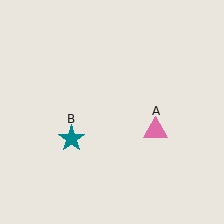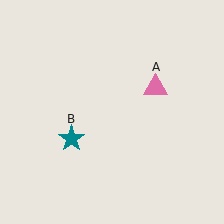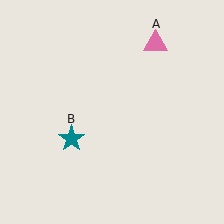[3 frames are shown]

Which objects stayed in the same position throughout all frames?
Teal star (object B) remained stationary.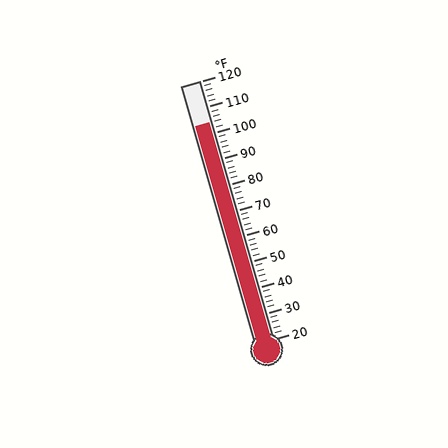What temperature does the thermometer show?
The thermometer shows approximately 104°F.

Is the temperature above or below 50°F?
The temperature is above 50°F.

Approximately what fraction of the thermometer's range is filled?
The thermometer is filled to approximately 85% of its range.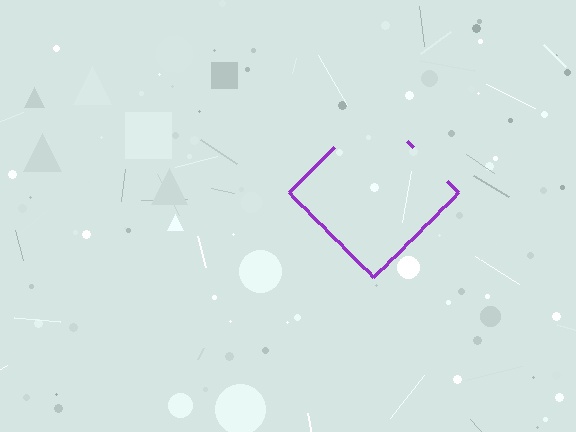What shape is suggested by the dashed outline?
The dashed outline suggests a diamond.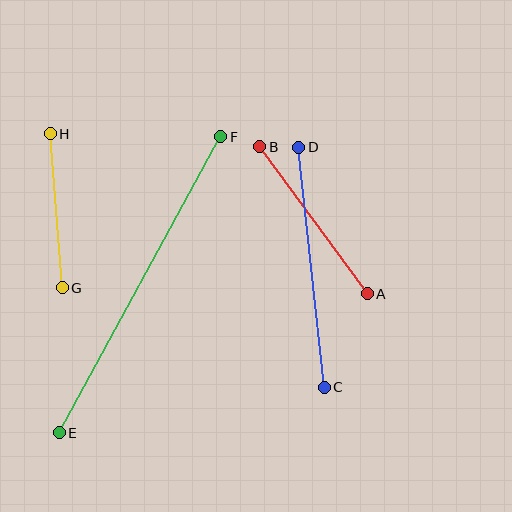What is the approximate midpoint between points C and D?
The midpoint is at approximately (311, 267) pixels.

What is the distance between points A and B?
The distance is approximately 182 pixels.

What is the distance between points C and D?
The distance is approximately 241 pixels.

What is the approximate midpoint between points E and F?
The midpoint is at approximately (140, 285) pixels.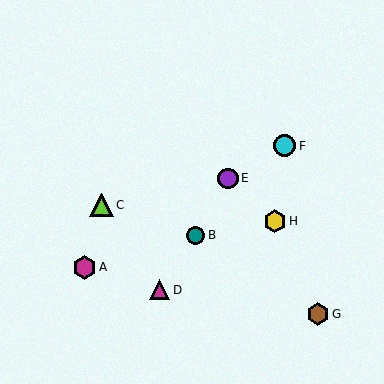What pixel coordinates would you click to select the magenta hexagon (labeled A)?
Click at (85, 267) to select the magenta hexagon A.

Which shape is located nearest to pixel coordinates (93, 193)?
The lime triangle (labeled C) at (102, 205) is nearest to that location.